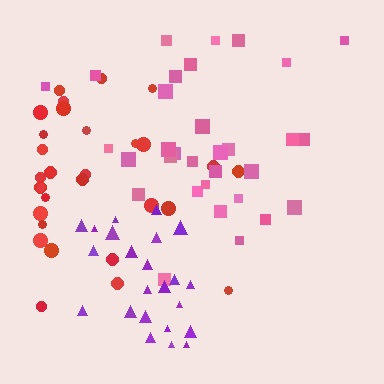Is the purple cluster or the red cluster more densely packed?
Purple.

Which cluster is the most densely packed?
Purple.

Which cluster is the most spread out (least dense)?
Red.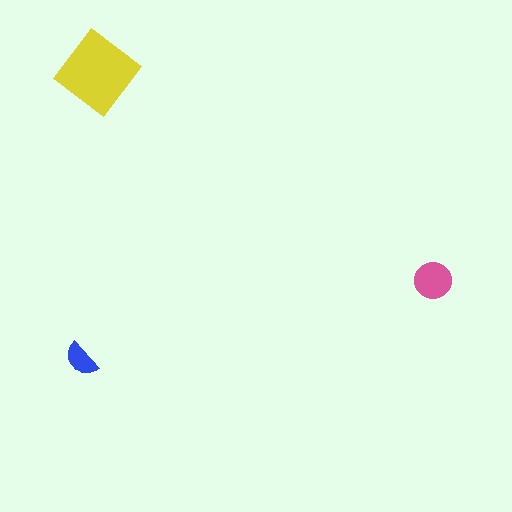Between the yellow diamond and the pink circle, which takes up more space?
The yellow diamond.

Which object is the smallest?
The blue semicircle.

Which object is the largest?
The yellow diamond.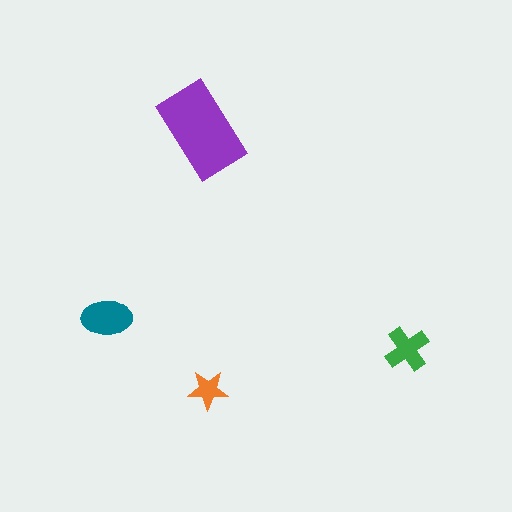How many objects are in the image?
There are 4 objects in the image.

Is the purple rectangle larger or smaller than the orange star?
Larger.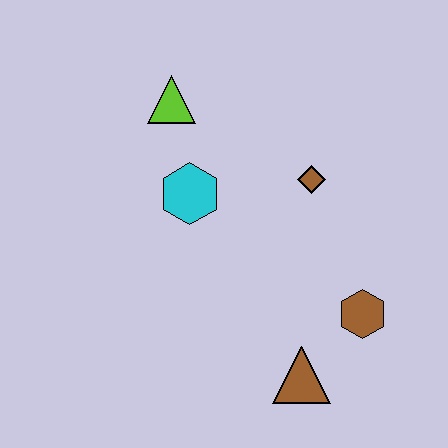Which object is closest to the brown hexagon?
The brown triangle is closest to the brown hexagon.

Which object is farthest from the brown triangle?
The lime triangle is farthest from the brown triangle.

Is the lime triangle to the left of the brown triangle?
Yes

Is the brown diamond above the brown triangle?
Yes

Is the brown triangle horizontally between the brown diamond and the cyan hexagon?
Yes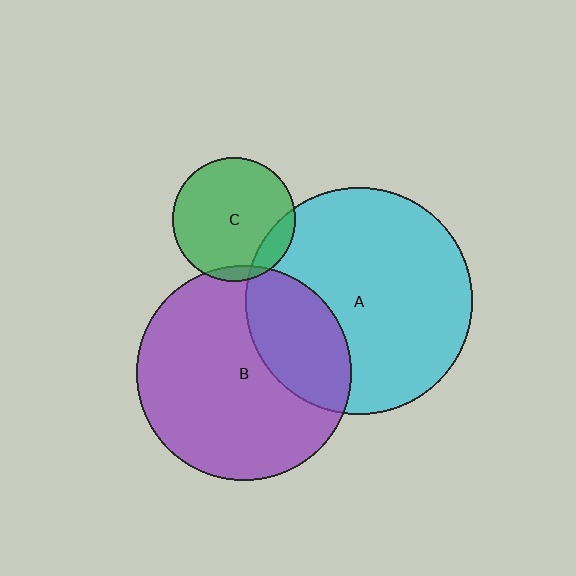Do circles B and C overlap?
Yes.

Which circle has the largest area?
Circle A (cyan).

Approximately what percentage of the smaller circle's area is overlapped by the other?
Approximately 5%.